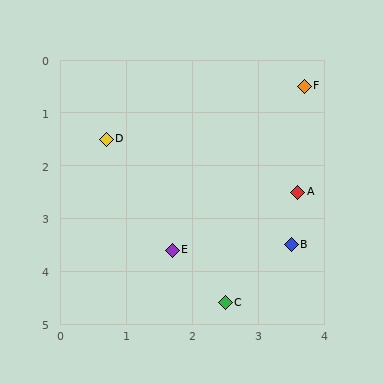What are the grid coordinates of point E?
Point E is at approximately (1.7, 3.6).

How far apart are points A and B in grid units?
Points A and B are about 1.0 grid units apart.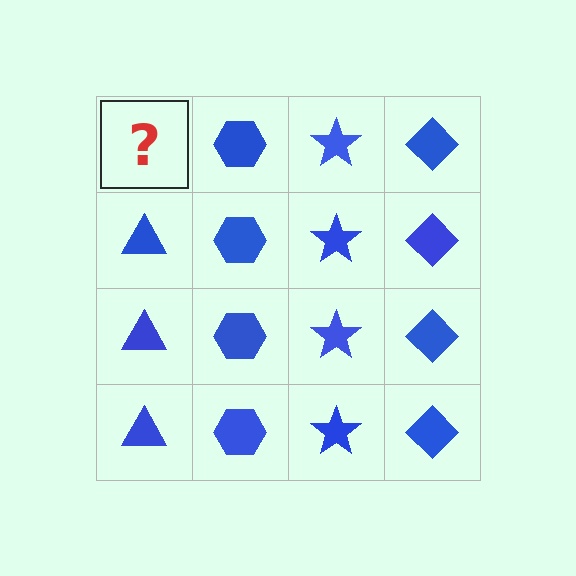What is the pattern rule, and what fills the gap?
The rule is that each column has a consistent shape. The gap should be filled with a blue triangle.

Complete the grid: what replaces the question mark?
The question mark should be replaced with a blue triangle.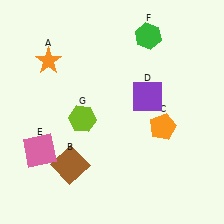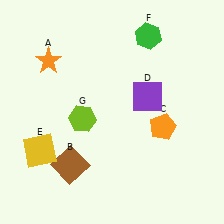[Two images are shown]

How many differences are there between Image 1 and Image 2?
There is 1 difference between the two images.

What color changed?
The square (E) changed from pink in Image 1 to yellow in Image 2.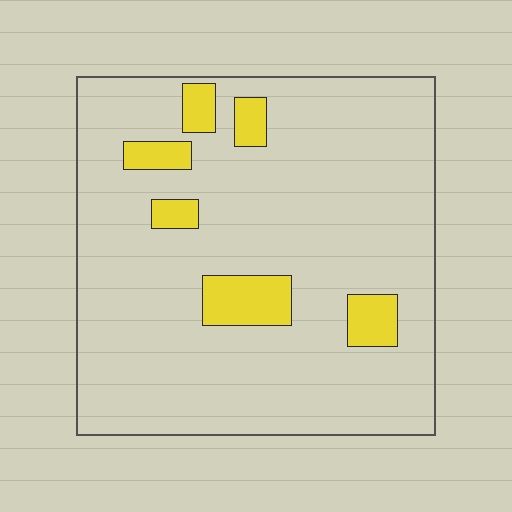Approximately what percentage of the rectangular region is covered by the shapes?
Approximately 10%.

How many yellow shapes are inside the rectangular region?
6.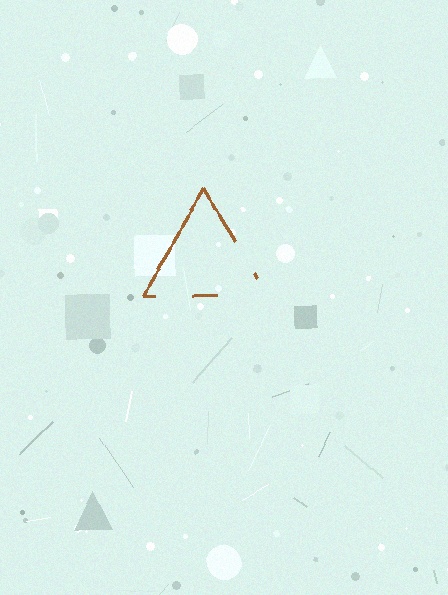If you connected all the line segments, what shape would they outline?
They would outline a triangle.